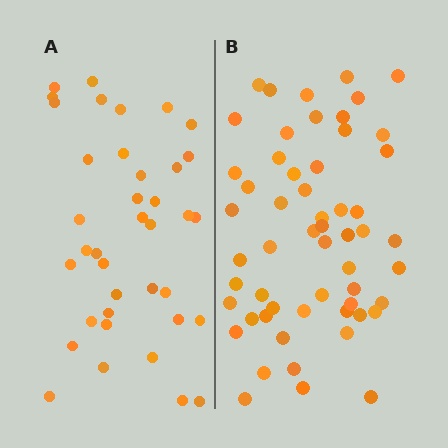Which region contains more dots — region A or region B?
Region B (the right region) has more dots.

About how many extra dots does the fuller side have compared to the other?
Region B has approximately 20 more dots than region A.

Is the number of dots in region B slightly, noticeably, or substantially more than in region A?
Region B has substantially more. The ratio is roughly 1.5 to 1.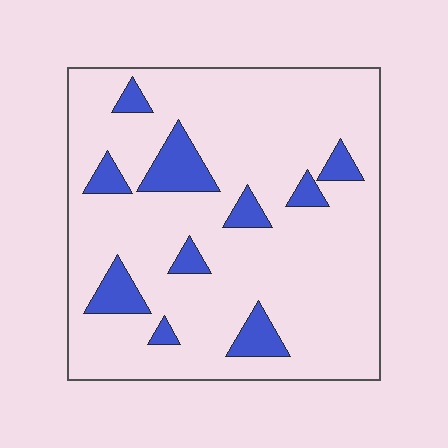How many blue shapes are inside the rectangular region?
10.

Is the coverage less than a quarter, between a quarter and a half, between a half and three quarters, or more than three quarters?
Less than a quarter.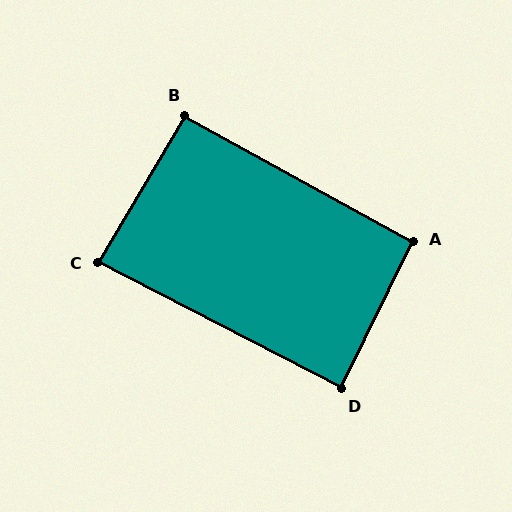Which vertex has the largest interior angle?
A, at approximately 93 degrees.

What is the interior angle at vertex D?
Approximately 89 degrees (approximately right).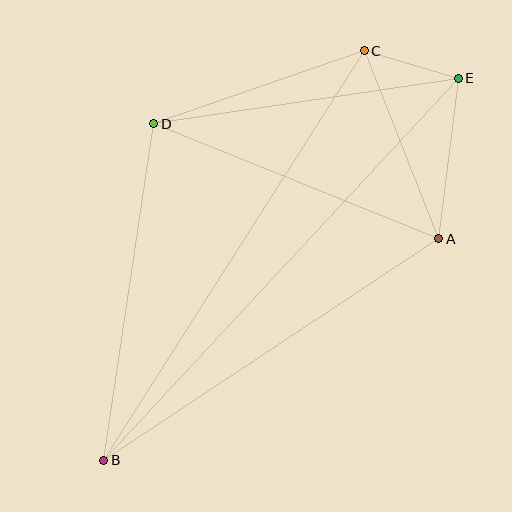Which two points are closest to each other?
Points C and E are closest to each other.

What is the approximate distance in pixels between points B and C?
The distance between B and C is approximately 485 pixels.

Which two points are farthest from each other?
Points B and E are farthest from each other.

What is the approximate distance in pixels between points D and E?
The distance between D and E is approximately 308 pixels.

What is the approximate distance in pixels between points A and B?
The distance between A and B is approximately 402 pixels.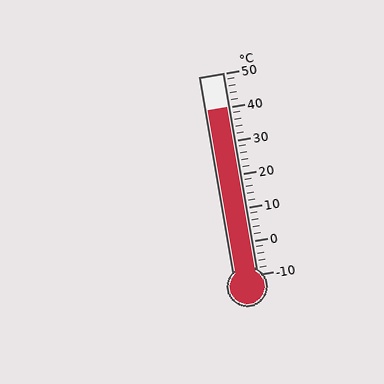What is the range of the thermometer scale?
The thermometer scale ranges from -10°C to 50°C.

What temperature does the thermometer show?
The thermometer shows approximately 40°C.